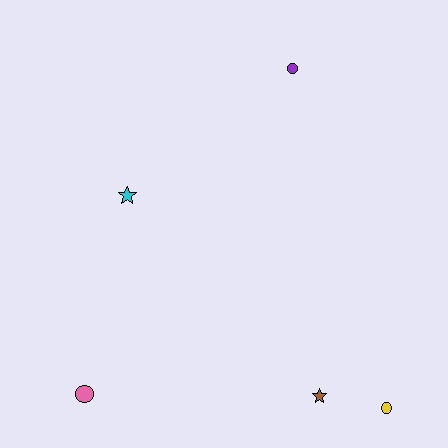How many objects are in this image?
There are 5 objects.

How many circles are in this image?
There are 3 circles.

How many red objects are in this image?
There are no red objects.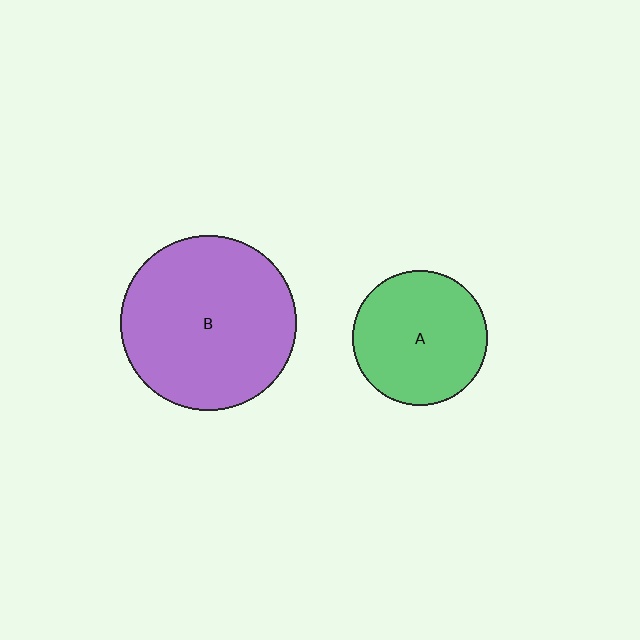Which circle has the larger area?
Circle B (purple).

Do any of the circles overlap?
No, none of the circles overlap.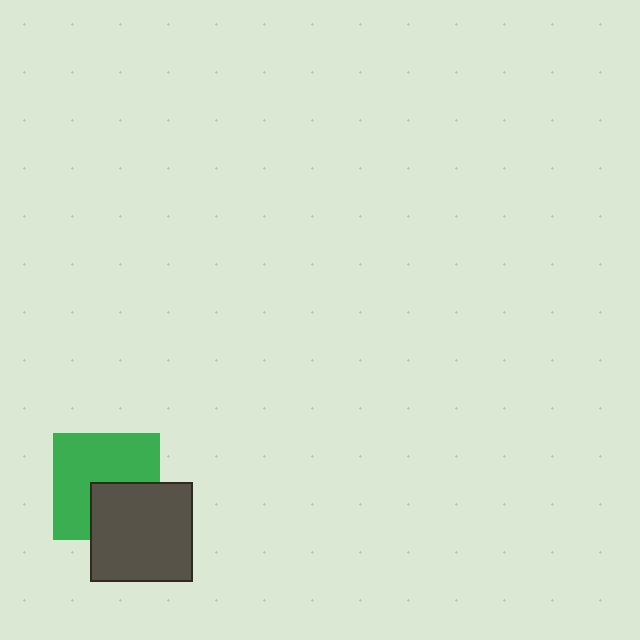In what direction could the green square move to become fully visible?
The green square could move toward the upper-left. That would shift it out from behind the dark gray rectangle entirely.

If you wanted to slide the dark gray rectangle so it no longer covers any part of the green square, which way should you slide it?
Slide it toward the lower-right — that is the most direct way to separate the two shapes.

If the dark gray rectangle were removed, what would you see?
You would see the complete green square.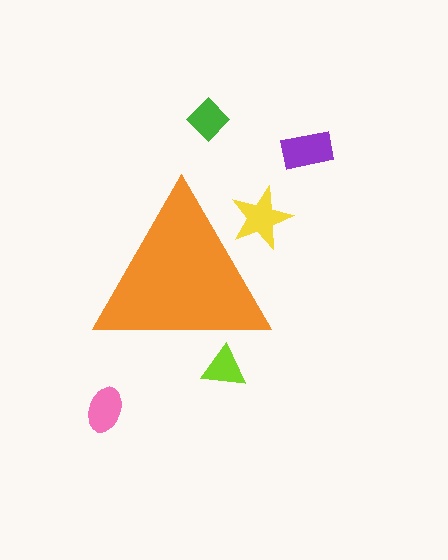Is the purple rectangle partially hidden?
No, the purple rectangle is fully visible.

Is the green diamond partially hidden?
No, the green diamond is fully visible.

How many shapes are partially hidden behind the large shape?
2 shapes are partially hidden.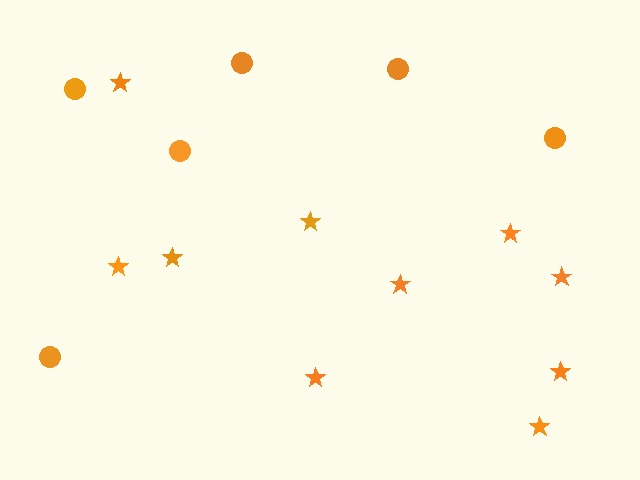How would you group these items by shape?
There are 2 groups: one group of circles (6) and one group of stars (10).